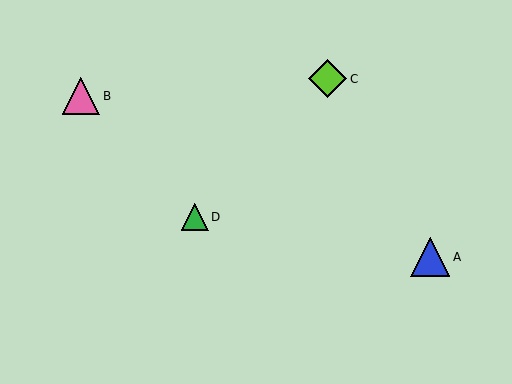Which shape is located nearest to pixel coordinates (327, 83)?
The lime diamond (labeled C) at (328, 79) is nearest to that location.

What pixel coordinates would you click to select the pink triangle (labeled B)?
Click at (81, 96) to select the pink triangle B.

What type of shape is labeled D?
Shape D is a green triangle.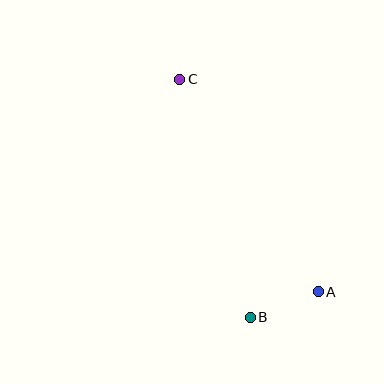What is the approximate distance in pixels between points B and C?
The distance between B and C is approximately 249 pixels.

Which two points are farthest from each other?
Points A and C are farthest from each other.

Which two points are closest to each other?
Points A and B are closest to each other.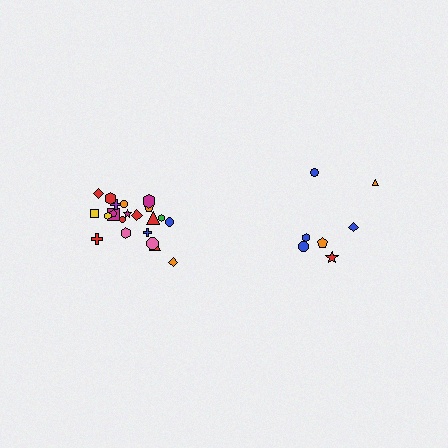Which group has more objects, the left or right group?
The left group.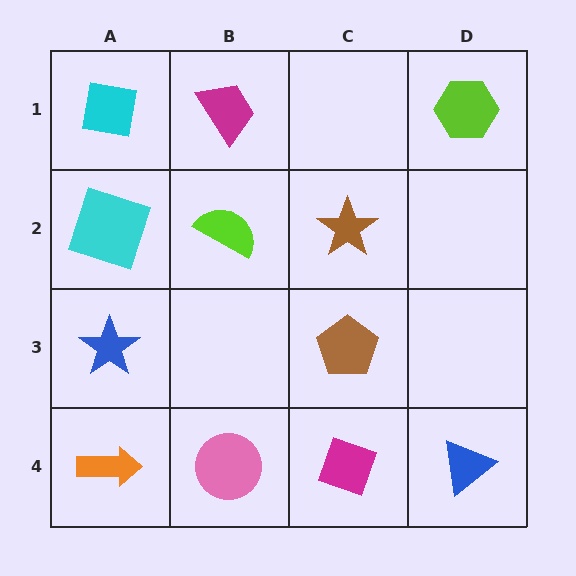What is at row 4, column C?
A magenta diamond.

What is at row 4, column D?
A blue triangle.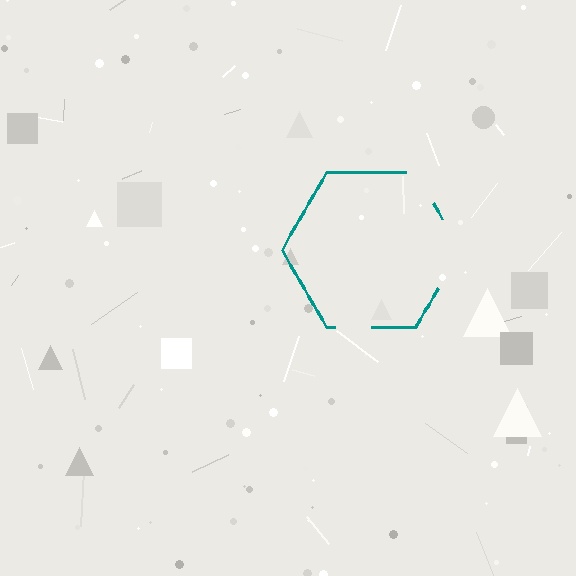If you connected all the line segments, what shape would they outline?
They would outline a hexagon.